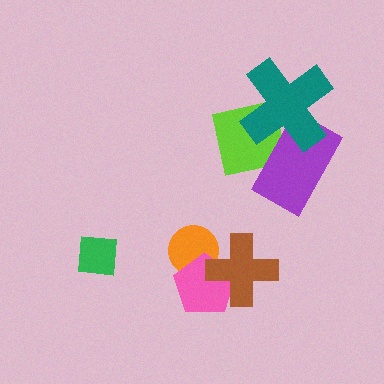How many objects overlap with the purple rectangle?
2 objects overlap with the purple rectangle.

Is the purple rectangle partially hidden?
Yes, it is partially covered by another shape.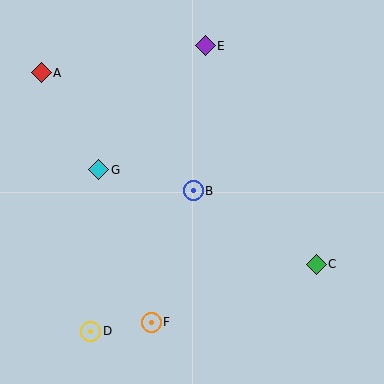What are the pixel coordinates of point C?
Point C is at (316, 264).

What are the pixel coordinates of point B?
Point B is at (193, 191).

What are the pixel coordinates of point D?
Point D is at (91, 331).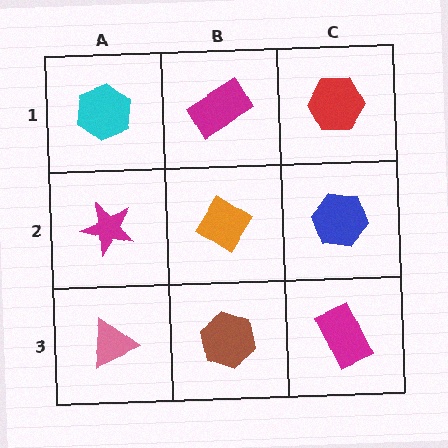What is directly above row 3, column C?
A blue hexagon.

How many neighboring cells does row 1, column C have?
2.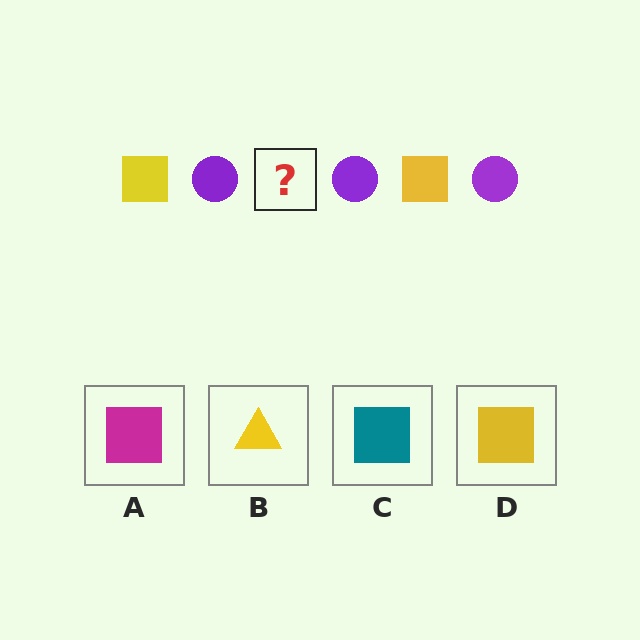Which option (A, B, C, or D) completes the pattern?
D.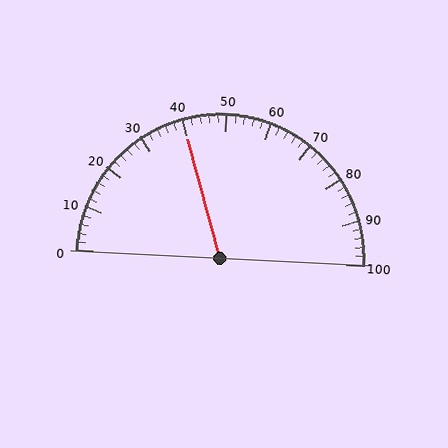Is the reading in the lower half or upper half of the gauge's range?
The reading is in the lower half of the range (0 to 100).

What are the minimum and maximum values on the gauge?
The gauge ranges from 0 to 100.